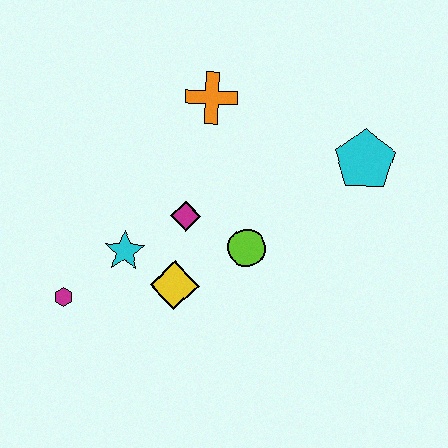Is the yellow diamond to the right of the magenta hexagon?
Yes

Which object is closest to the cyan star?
The yellow diamond is closest to the cyan star.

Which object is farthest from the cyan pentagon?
The magenta hexagon is farthest from the cyan pentagon.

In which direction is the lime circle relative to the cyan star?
The lime circle is to the right of the cyan star.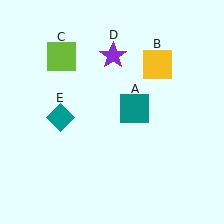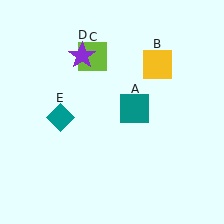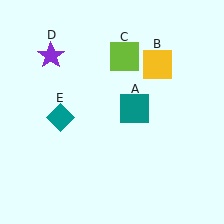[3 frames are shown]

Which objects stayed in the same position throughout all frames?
Teal square (object A) and yellow square (object B) and teal diamond (object E) remained stationary.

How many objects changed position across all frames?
2 objects changed position: lime square (object C), purple star (object D).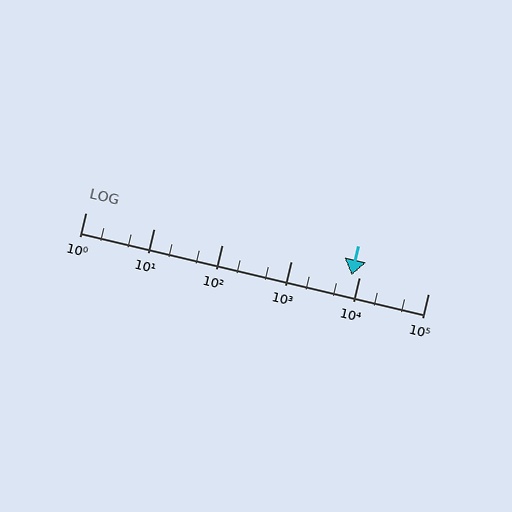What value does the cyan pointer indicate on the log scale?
The pointer indicates approximately 7600.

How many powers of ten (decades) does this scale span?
The scale spans 5 decades, from 1 to 100000.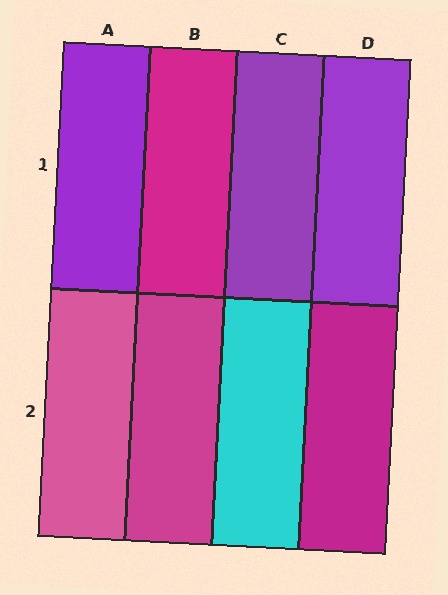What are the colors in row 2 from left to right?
Pink, magenta, cyan, magenta.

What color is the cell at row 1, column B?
Magenta.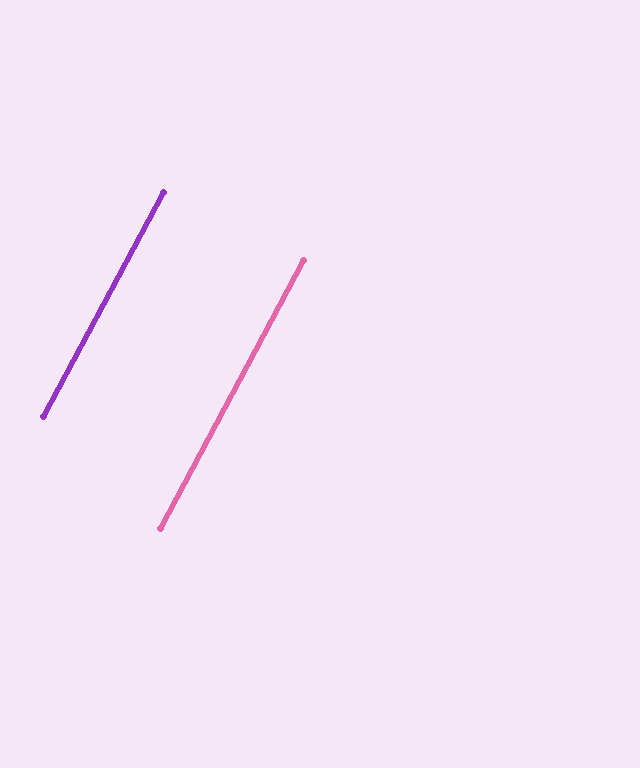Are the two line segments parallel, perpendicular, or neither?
Parallel — their directions differ by only 0.0°.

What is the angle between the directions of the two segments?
Approximately 0 degrees.